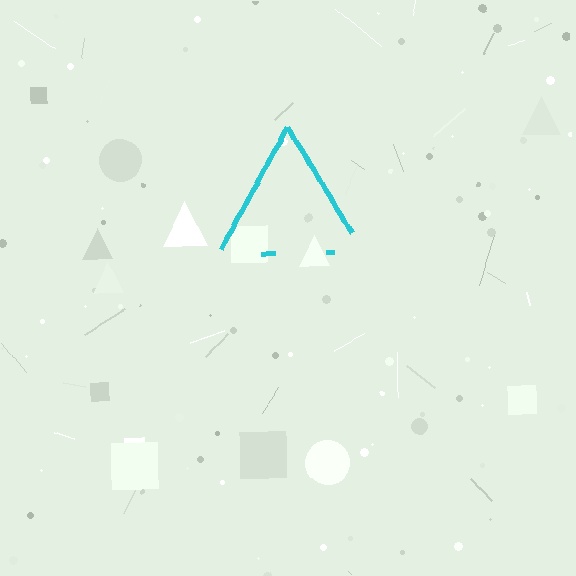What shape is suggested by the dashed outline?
The dashed outline suggests a triangle.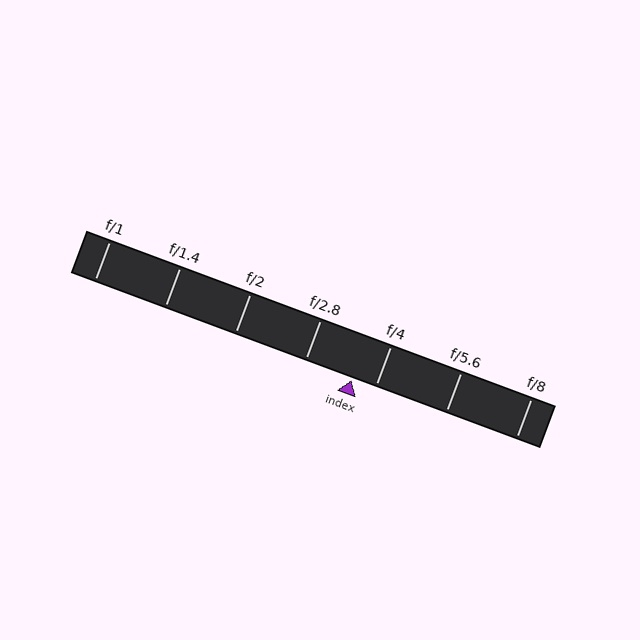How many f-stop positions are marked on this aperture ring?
There are 7 f-stop positions marked.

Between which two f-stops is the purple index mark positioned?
The index mark is between f/2.8 and f/4.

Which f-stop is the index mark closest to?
The index mark is closest to f/4.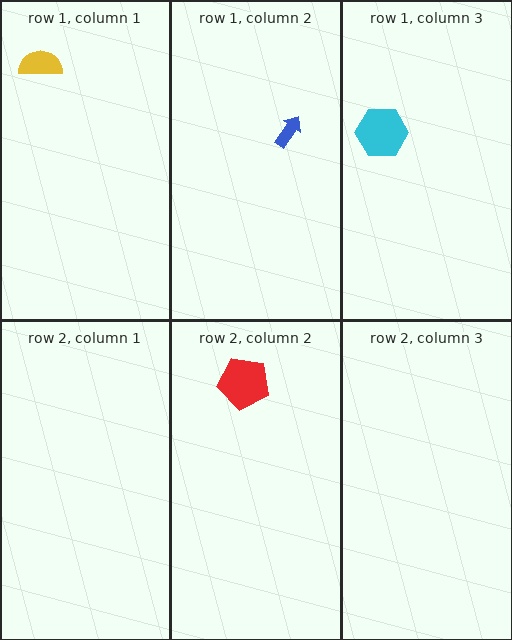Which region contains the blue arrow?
The row 1, column 2 region.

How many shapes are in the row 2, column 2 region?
1.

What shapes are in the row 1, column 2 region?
The blue arrow.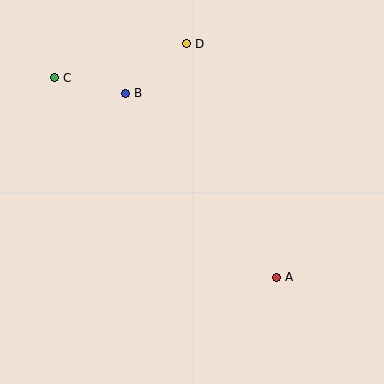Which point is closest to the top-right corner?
Point D is closest to the top-right corner.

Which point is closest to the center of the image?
Point B at (126, 93) is closest to the center.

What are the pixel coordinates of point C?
Point C is at (55, 78).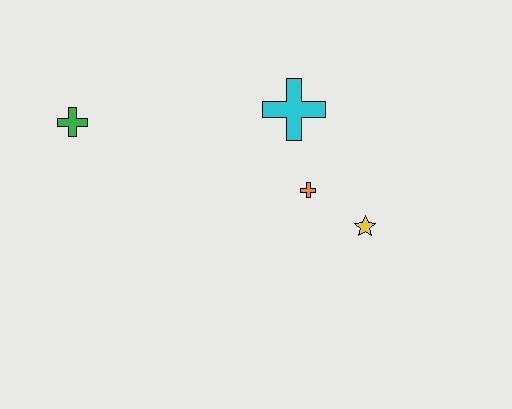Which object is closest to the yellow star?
The orange cross is closest to the yellow star.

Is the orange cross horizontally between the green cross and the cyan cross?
No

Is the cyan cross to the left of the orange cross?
Yes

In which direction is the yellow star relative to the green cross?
The yellow star is to the right of the green cross.